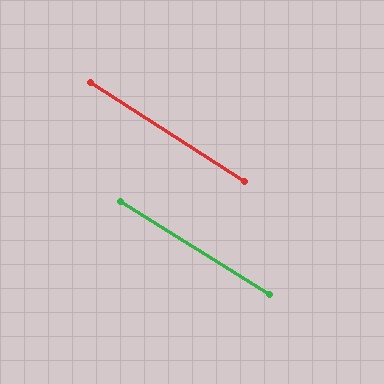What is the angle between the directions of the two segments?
Approximately 1 degree.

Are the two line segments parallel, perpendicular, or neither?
Parallel — their directions differ by only 0.6°.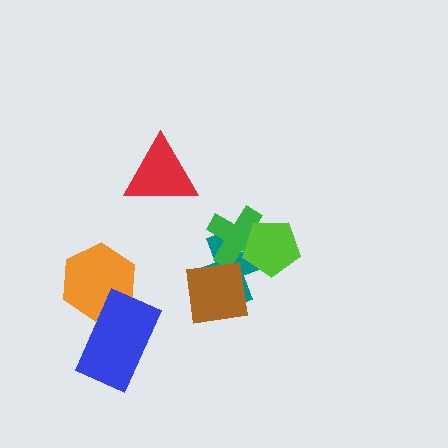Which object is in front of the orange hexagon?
The blue rectangle is in front of the orange hexagon.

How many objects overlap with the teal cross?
3 objects overlap with the teal cross.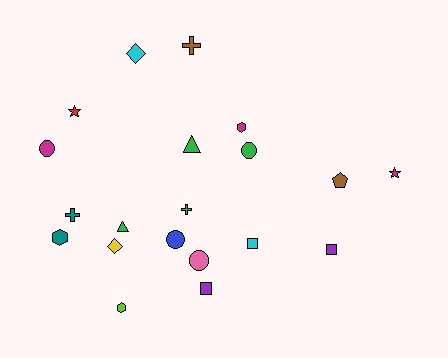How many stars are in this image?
There are 2 stars.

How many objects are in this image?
There are 20 objects.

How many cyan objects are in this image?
There are 2 cyan objects.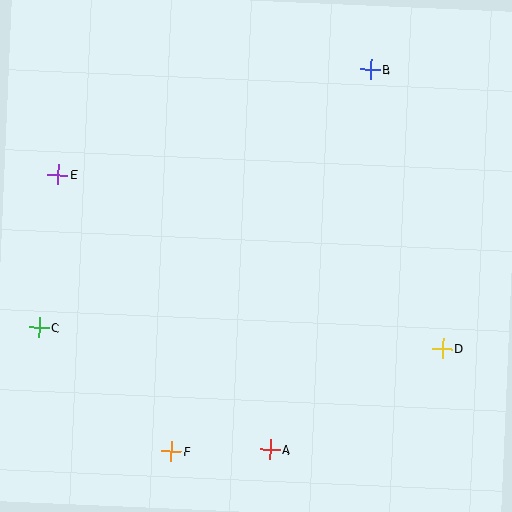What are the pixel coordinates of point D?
Point D is at (443, 348).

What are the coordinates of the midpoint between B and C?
The midpoint between B and C is at (205, 199).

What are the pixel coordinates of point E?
Point E is at (58, 175).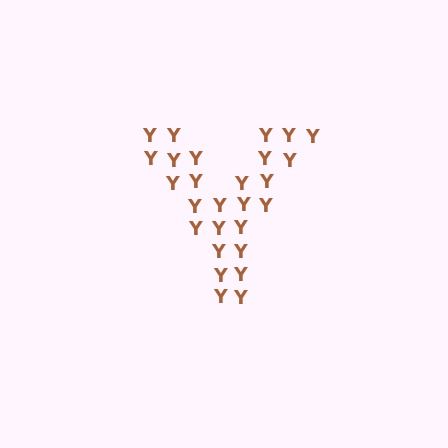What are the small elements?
The small elements are letter Y's.